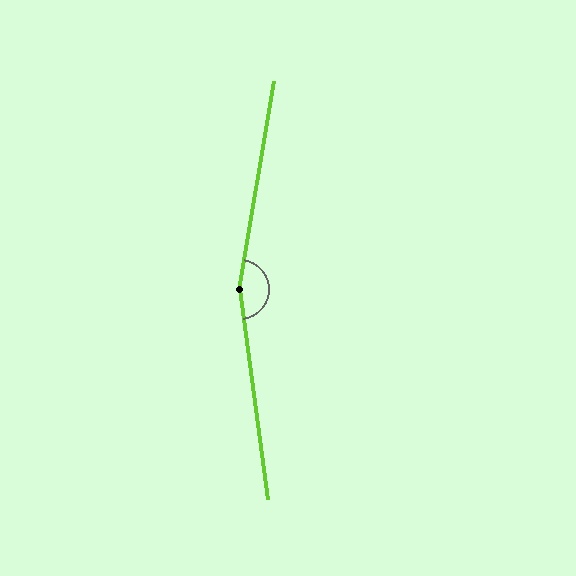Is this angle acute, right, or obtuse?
It is obtuse.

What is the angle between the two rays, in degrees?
Approximately 163 degrees.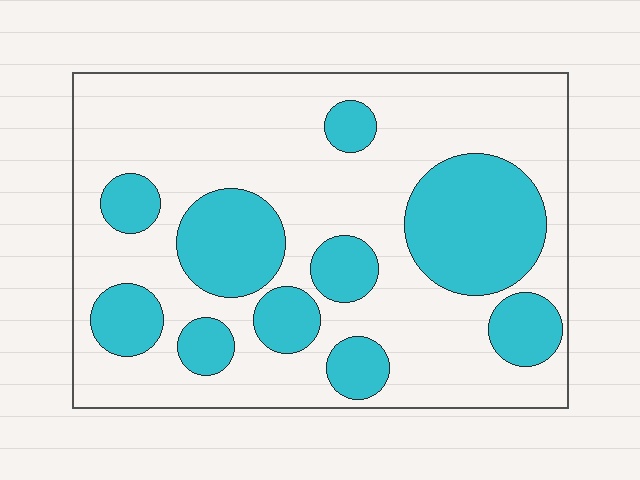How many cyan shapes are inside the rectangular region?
10.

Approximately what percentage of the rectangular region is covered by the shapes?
Approximately 30%.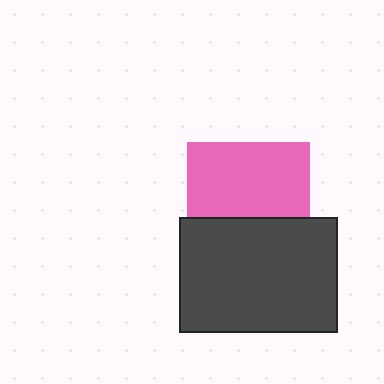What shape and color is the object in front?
The object in front is a dark gray rectangle.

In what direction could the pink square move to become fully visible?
The pink square could move up. That would shift it out from behind the dark gray rectangle entirely.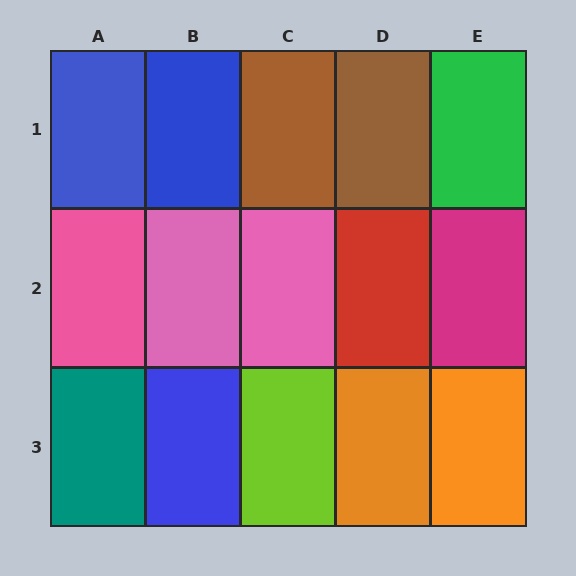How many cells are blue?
3 cells are blue.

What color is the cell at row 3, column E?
Orange.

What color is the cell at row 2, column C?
Pink.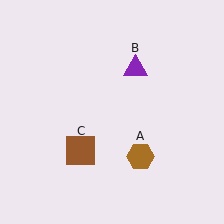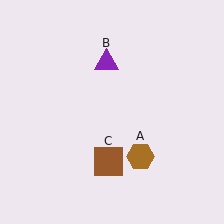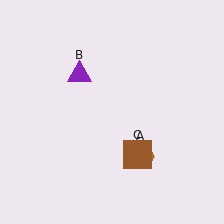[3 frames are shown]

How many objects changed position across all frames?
2 objects changed position: purple triangle (object B), brown square (object C).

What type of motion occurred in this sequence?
The purple triangle (object B), brown square (object C) rotated counterclockwise around the center of the scene.